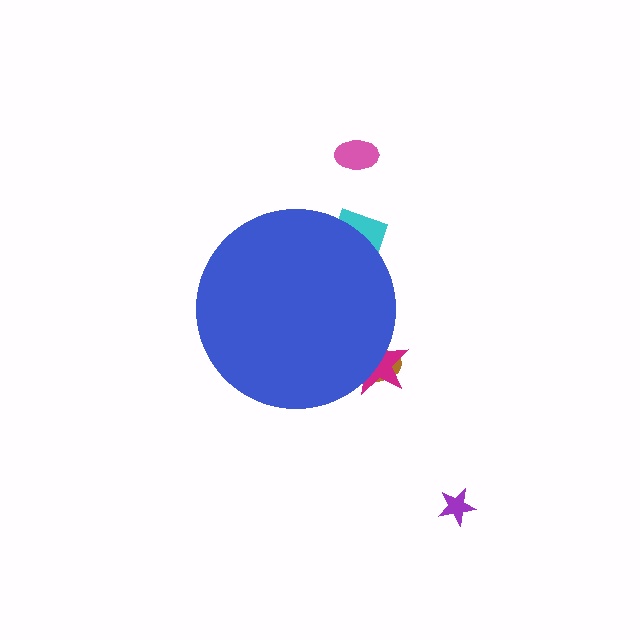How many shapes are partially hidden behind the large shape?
3 shapes are partially hidden.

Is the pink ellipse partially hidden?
No, the pink ellipse is fully visible.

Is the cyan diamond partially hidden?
Yes, the cyan diamond is partially hidden behind the blue circle.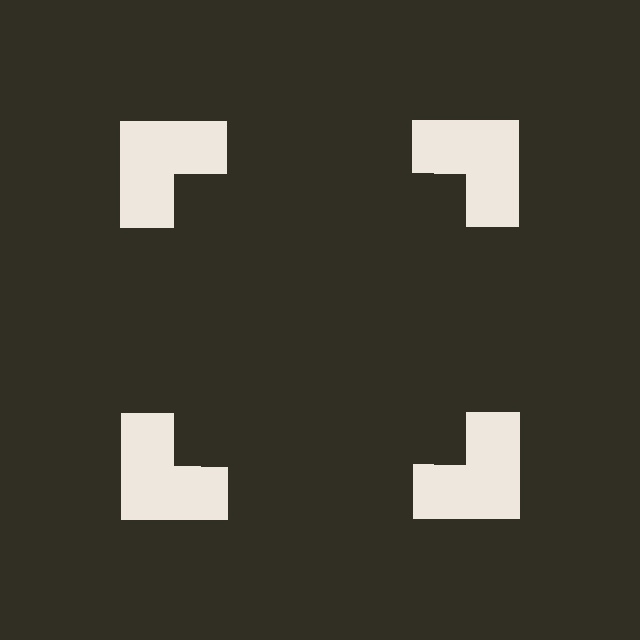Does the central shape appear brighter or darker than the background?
It typically appears slightly darker than the background, even though no actual brightness change is drawn.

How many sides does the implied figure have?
4 sides.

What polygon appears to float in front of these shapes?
An illusory square — its edges are inferred from the aligned wedge cuts in the notched squares, not physically drawn.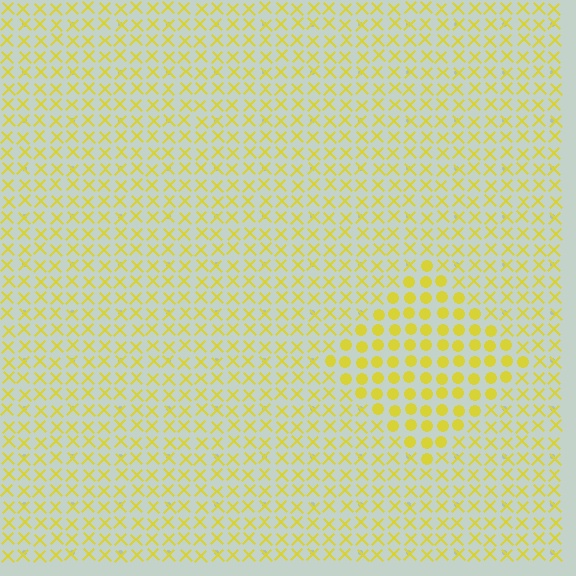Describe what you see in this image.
The image is filled with small yellow elements arranged in a uniform grid. A diamond-shaped region contains circles, while the surrounding area contains X marks. The boundary is defined purely by the change in element shape.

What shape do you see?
I see a diamond.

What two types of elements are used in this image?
The image uses circles inside the diamond region and X marks outside it.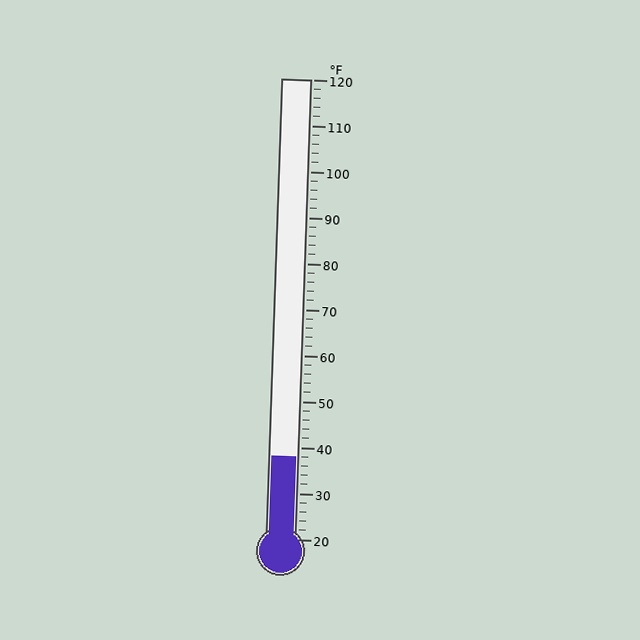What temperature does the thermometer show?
The thermometer shows approximately 38°F.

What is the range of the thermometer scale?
The thermometer scale ranges from 20°F to 120°F.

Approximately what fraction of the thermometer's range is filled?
The thermometer is filled to approximately 20% of its range.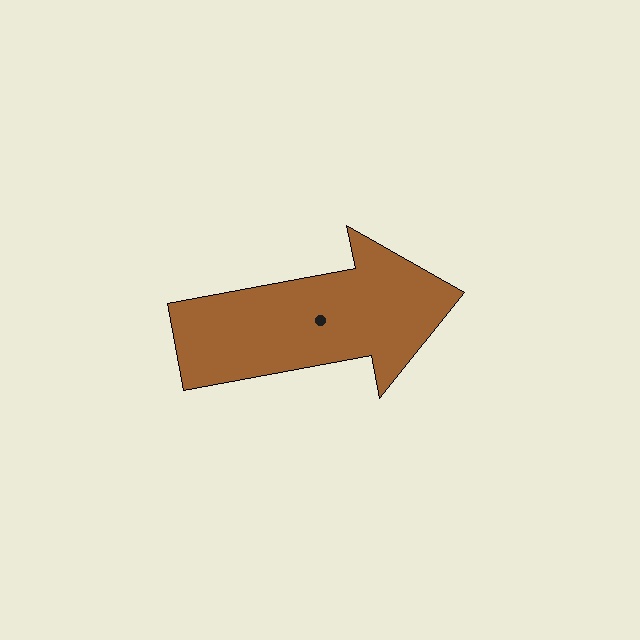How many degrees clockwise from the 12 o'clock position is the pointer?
Approximately 79 degrees.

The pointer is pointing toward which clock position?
Roughly 3 o'clock.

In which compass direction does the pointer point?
East.